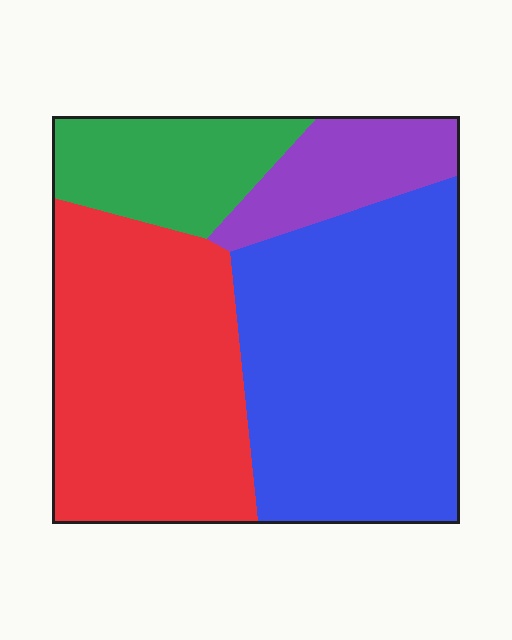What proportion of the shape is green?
Green covers around 15% of the shape.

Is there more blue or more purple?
Blue.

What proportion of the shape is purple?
Purple takes up about one tenth (1/10) of the shape.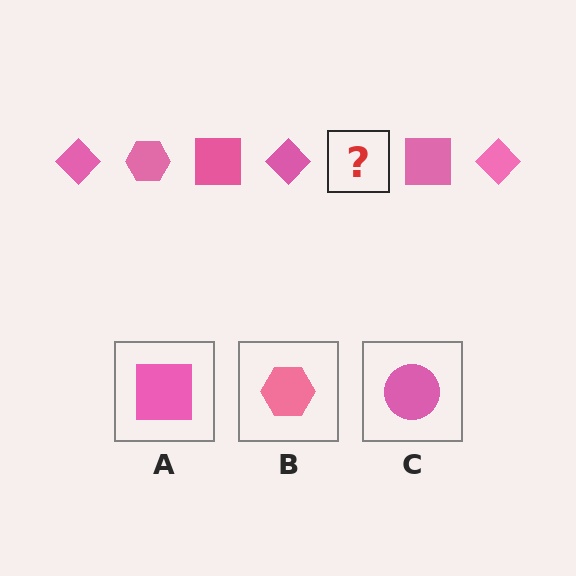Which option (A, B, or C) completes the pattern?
B.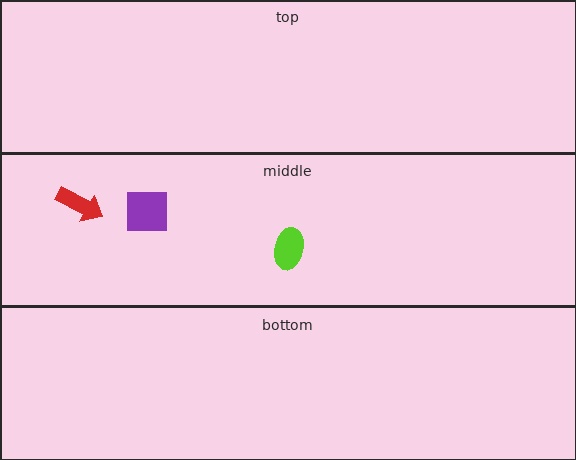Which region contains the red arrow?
The middle region.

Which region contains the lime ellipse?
The middle region.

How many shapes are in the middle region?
3.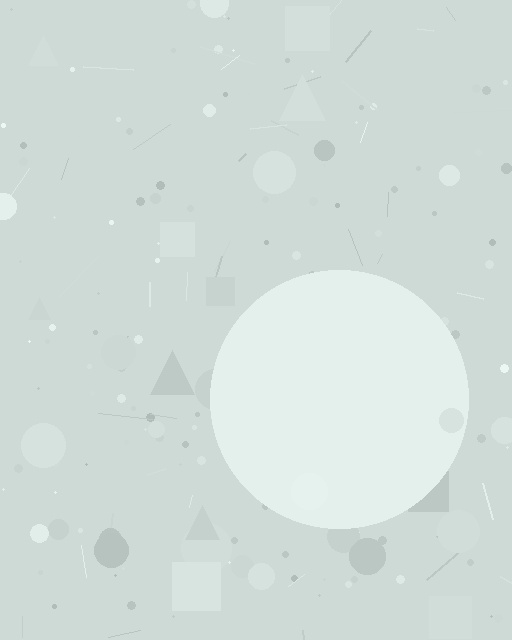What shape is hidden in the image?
A circle is hidden in the image.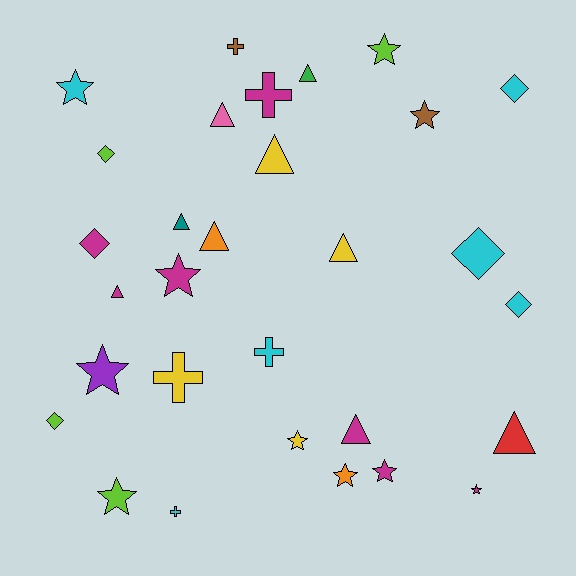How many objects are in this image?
There are 30 objects.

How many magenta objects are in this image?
There are 7 magenta objects.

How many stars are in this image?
There are 10 stars.